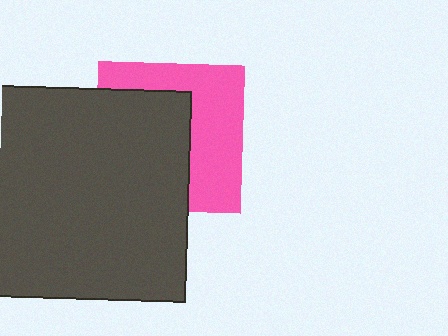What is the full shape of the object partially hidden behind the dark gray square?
The partially hidden object is a pink square.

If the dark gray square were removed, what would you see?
You would see the complete pink square.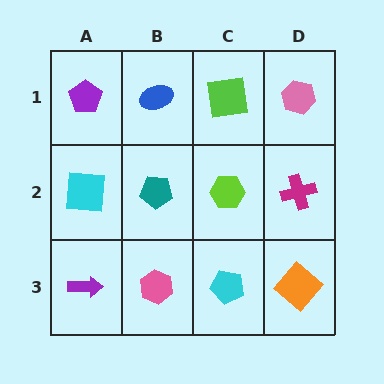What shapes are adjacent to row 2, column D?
A pink hexagon (row 1, column D), an orange diamond (row 3, column D), a lime hexagon (row 2, column C).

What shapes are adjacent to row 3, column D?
A magenta cross (row 2, column D), a cyan pentagon (row 3, column C).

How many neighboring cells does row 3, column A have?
2.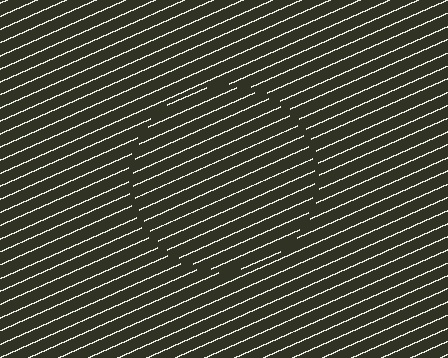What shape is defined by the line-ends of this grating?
An illusory circle. The interior of the shape contains the same grating, shifted by half a period — the contour is defined by the phase discontinuity where line-ends from the inner and outer gratings abut.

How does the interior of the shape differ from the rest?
The interior of the shape contains the same grating, shifted by half a period — the contour is defined by the phase discontinuity where line-ends from the inner and outer gratings abut.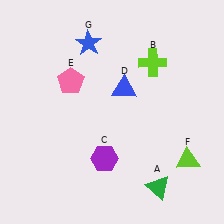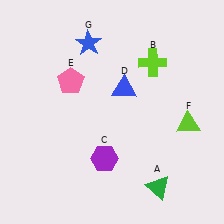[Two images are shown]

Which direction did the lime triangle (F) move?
The lime triangle (F) moved up.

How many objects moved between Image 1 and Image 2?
1 object moved between the two images.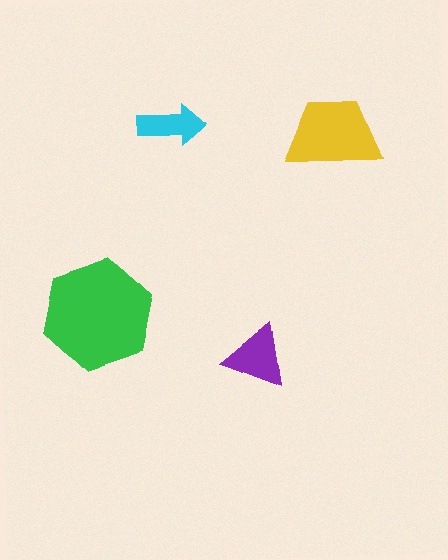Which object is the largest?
The green hexagon.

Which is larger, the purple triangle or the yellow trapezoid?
The yellow trapezoid.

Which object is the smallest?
The cyan arrow.